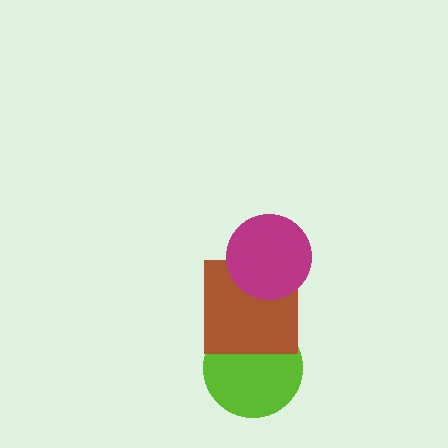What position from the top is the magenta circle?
The magenta circle is 1st from the top.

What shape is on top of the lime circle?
The brown square is on top of the lime circle.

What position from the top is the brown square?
The brown square is 2nd from the top.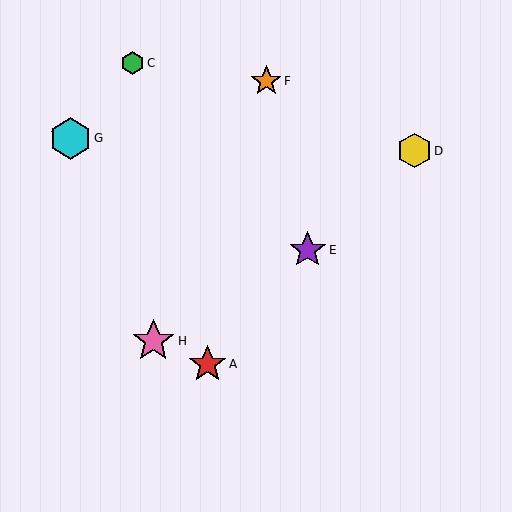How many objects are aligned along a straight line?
3 objects (B, E, G) are aligned along a straight line.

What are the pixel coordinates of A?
Object A is at (207, 364).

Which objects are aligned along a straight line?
Objects B, E, G are aligned along a straight line.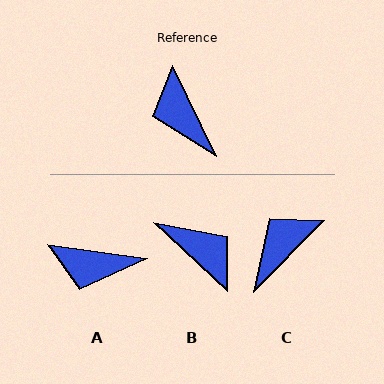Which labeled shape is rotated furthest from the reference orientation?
B, about 159 degrees away.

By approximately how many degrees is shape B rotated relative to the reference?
Approximately 159 degrees clockwise.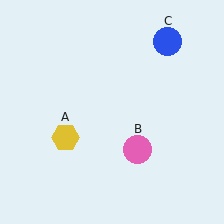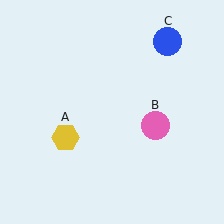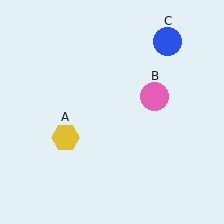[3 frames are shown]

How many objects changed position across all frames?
1 object changed position: pink circle (object B).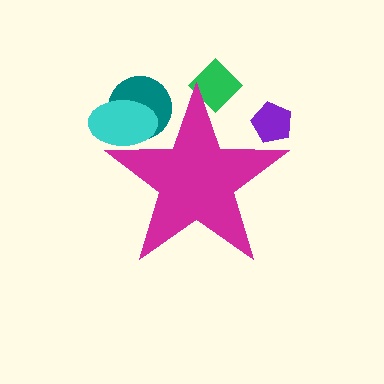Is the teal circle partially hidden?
Yes, the teal circle is partially hidden behind the magenta star.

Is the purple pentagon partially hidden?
Yes, the purple pentagon is partially hidden behind the magenta star.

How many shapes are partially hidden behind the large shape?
4 shapes are partially hidden.